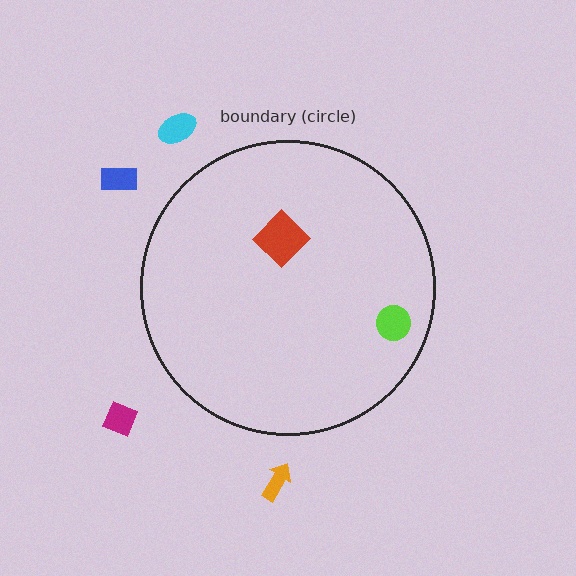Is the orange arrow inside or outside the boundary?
Outside.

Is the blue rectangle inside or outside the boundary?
Outside.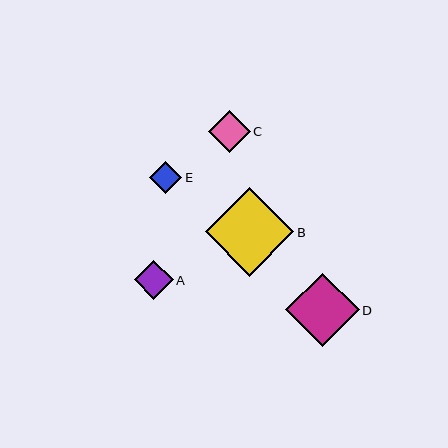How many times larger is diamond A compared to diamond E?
Diamond A is approximately 1.2 times the size of diamond E.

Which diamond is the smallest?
Diamond E is the smallest with a size of approximately 32 pixels.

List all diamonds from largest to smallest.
From largest to smallest: B, D, C, A, E.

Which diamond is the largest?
Diamond B is the largest with a size of approximately 88 pixels.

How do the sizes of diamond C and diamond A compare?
Diamond C and diamond A are approximately the same size.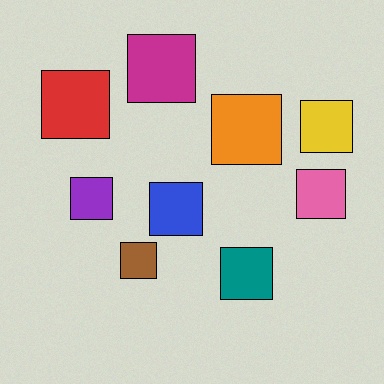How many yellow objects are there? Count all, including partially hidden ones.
There is 1 yellow object.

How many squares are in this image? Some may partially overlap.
There are 9 squares.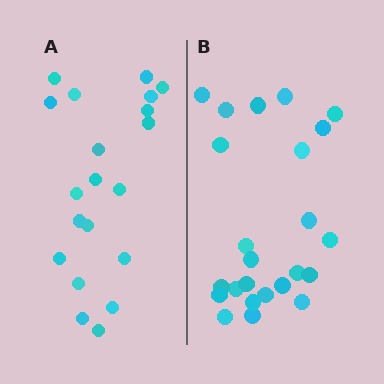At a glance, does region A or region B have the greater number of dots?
Region B (the right region) has more dots.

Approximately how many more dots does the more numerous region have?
Region B has about 4 more dots than region A.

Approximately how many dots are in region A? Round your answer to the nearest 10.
About 20 dots.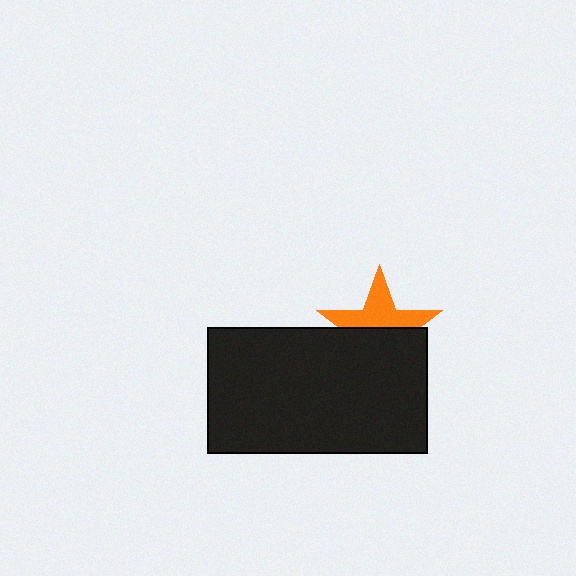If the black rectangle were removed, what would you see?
You would see the complete orange star.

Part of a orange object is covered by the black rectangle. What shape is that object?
It is a star.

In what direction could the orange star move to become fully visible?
The orange star could move up. That would shift it out from behind the black rectangle entirely.